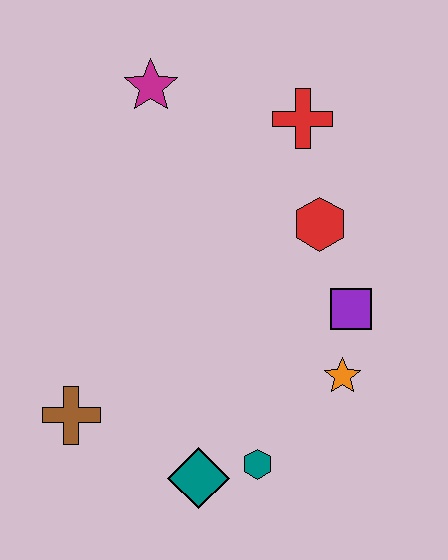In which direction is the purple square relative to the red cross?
The purple square is below the red cross.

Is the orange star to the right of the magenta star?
Yes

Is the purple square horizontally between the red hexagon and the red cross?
No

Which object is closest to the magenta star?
The red cross is closest to the magenta star.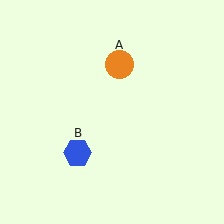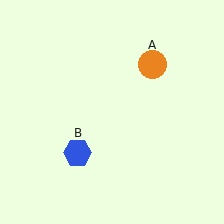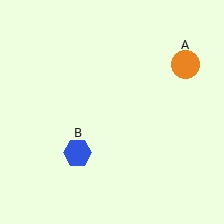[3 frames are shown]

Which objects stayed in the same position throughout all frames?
Blue hexagon (object B) remained stationary.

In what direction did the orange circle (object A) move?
The orange circle (object A) moved right.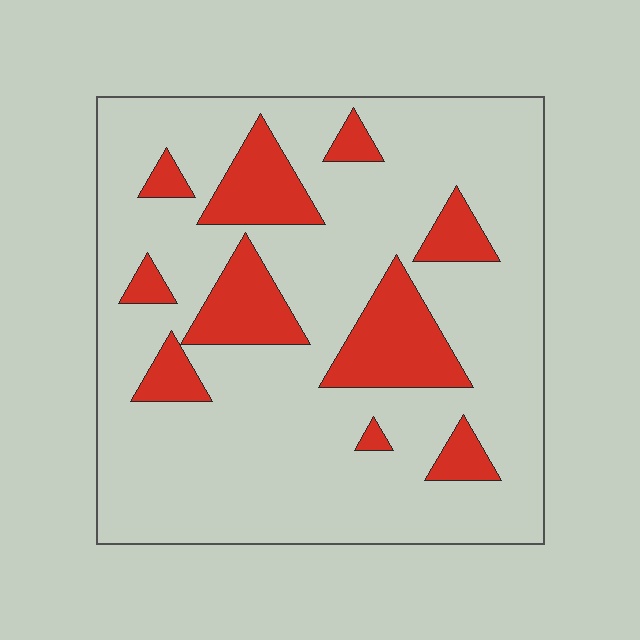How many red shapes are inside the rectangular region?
10.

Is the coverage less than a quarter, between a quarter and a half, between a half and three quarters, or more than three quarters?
Less than a quarter.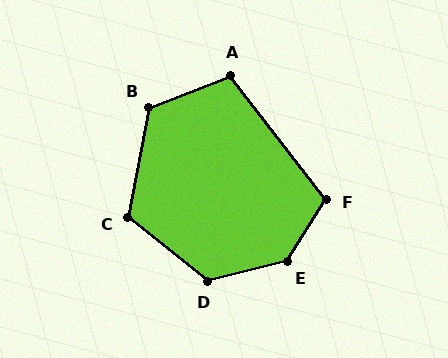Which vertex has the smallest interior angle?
A, at approximately 106 degrees.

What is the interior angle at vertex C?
Approximately 118 degrees (obtuse).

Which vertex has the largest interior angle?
E, at approximately 136 degrees.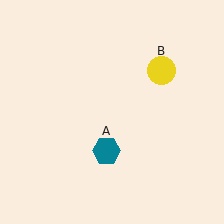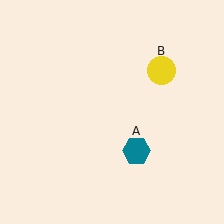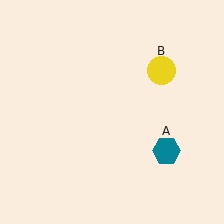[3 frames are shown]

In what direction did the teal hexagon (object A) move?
The teal hexagon (object A) moved right.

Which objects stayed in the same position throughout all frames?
Yellow circle (object B) remained stationary.